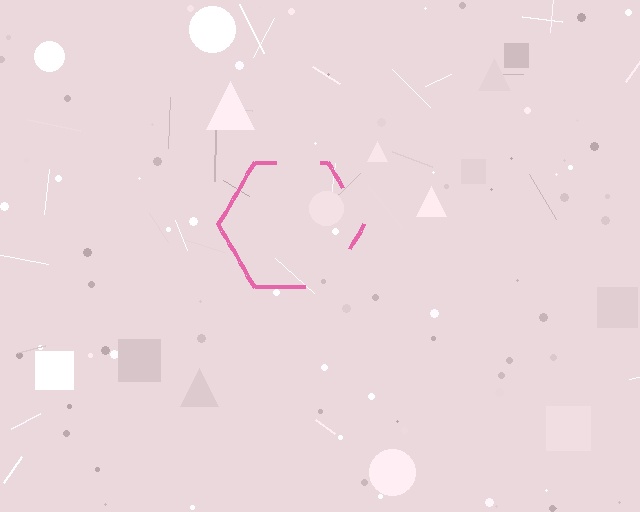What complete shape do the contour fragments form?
The contour fragments form a hexagon.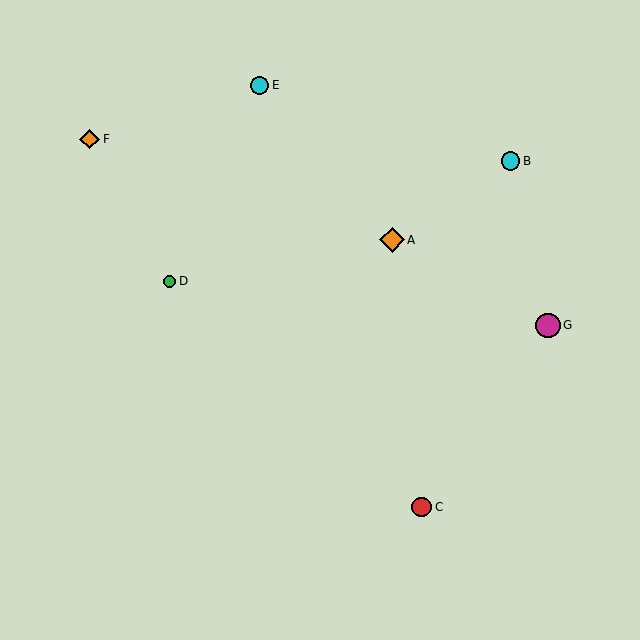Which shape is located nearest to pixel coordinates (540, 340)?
The magenta circle (labeled G) at (548, 325) is nearest to that location.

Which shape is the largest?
The magenta circle (labeled G) is the largest.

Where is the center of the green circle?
The center of the green circle is at (170, 281).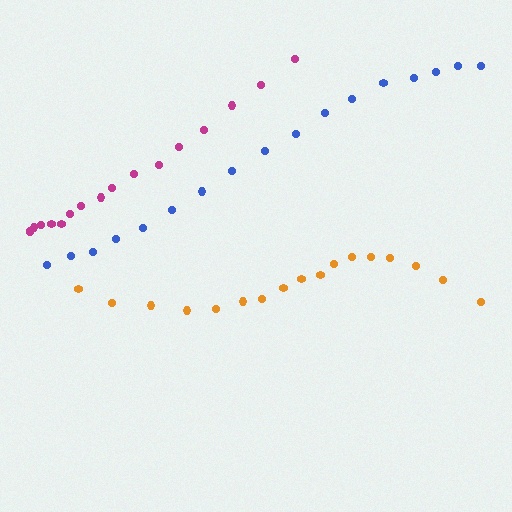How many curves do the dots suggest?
There are 3 distinct paths.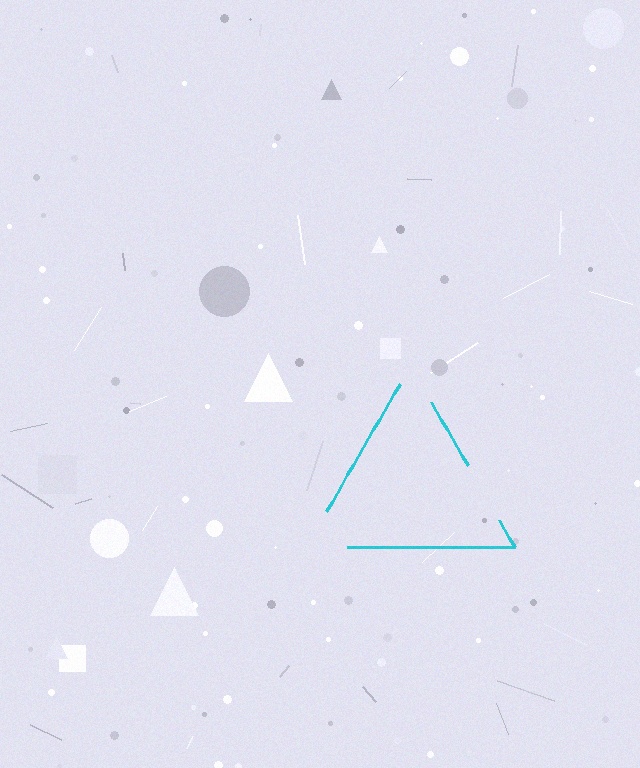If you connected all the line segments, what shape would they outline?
They would outline a triangle.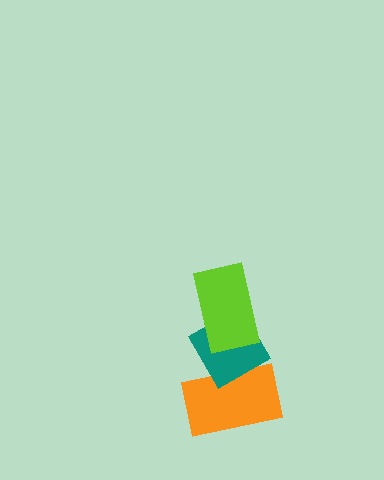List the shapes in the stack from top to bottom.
From top to bottom: the lime rectangle, the teal diamond, the orange rectangle.